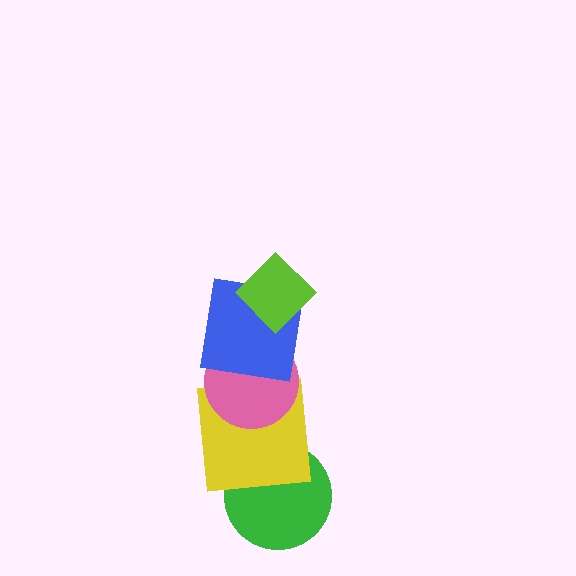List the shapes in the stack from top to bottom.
From top to bottom: the lime diamond, the blue square, the pink circle, the yellow square, the green circle.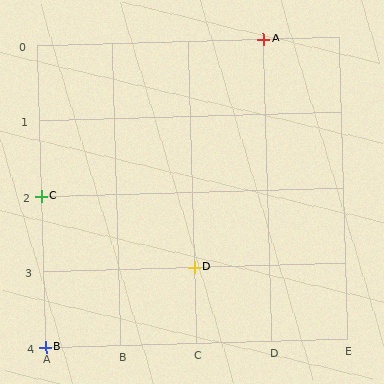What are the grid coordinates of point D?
Point D is at grid coordinates (C, 3).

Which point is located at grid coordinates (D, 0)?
Point A is at (D, 0).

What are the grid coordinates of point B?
Point B is at grid coordinates (A, 4).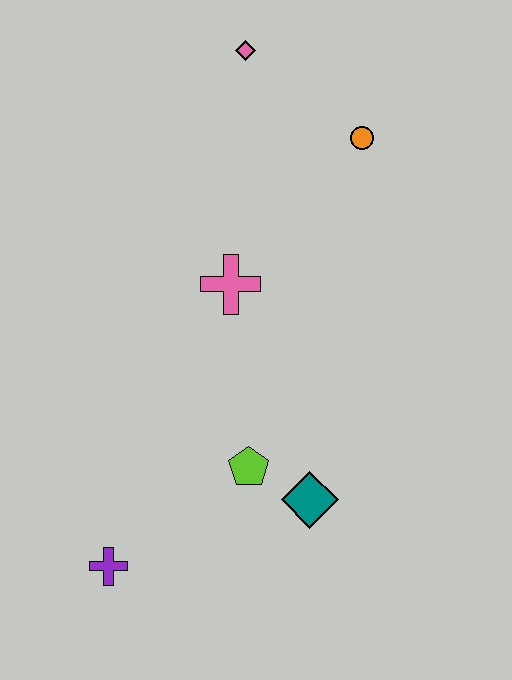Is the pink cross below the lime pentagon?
No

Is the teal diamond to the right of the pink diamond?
Yes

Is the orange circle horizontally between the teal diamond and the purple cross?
No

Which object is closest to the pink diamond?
The orange circle is closest to the pink diamond.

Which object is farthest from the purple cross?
The pink diamond is farthest from the purple cross.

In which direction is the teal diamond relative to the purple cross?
The teal diamond is to the right of the purple cross.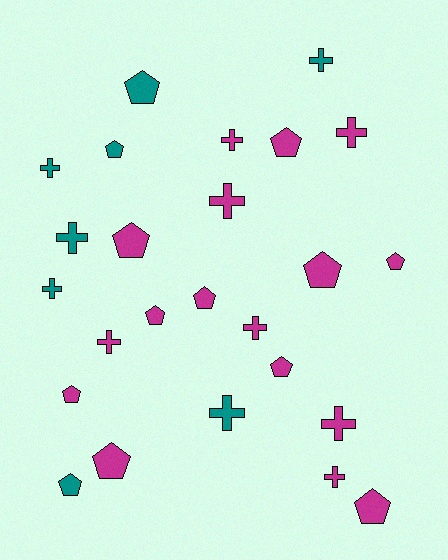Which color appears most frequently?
Magenta, with 17 objects.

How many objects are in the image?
There are 25 objects.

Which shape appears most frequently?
Pentagon, with 13 objects.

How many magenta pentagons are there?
There are 10 magenta pentagons.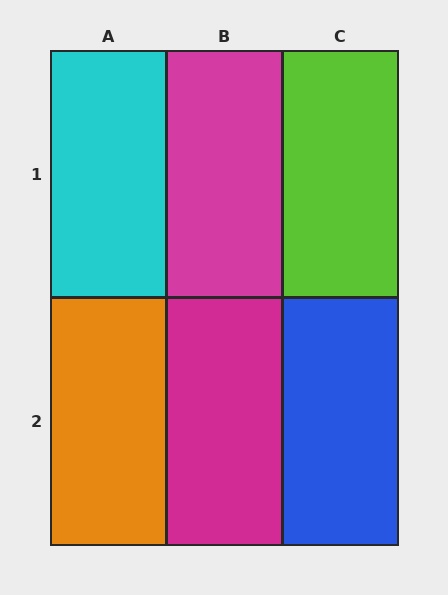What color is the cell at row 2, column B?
Magenta.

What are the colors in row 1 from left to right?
Cyan, magenta, lime.